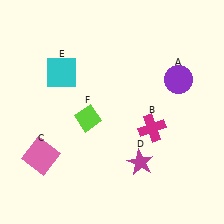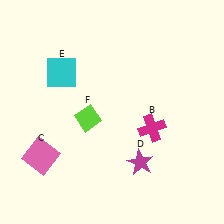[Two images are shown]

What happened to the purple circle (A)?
The purple circle (A) was removed in Image 2. It was in the top-right area of Image 1.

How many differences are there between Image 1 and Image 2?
There is 1 difference between the two images.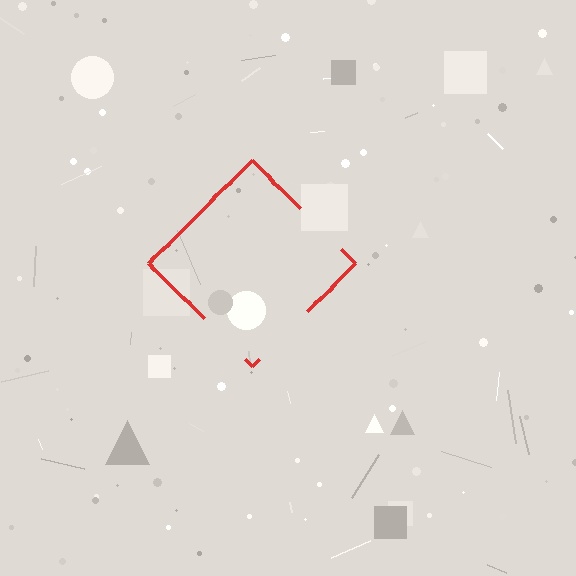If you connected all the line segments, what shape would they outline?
They would outline a diamond.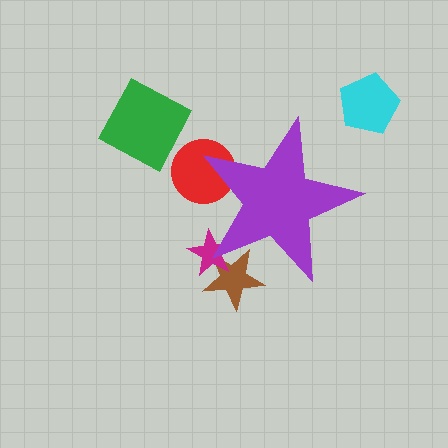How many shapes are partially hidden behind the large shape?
3 shapes are partially hidden.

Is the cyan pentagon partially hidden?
No, the cyan pentagon is fully visible.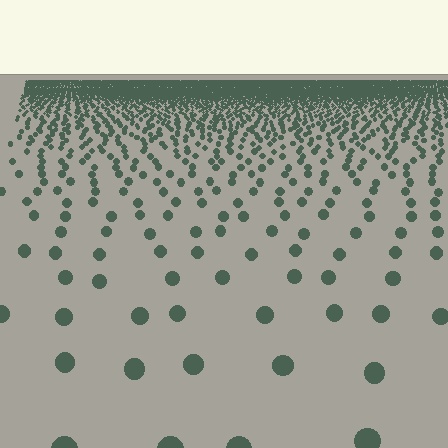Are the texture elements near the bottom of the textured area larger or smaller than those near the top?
Larger. Near the bottom, elements are closer to the viewer and appear at a bigger on-screen size.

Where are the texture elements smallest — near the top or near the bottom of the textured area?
Near the top.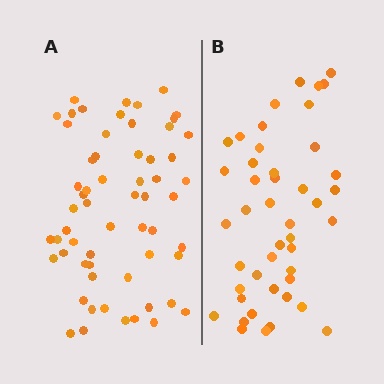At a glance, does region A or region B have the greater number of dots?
Region A (the left region) has more dots.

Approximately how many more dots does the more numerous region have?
Region A has approximately 15 more dots than region B.